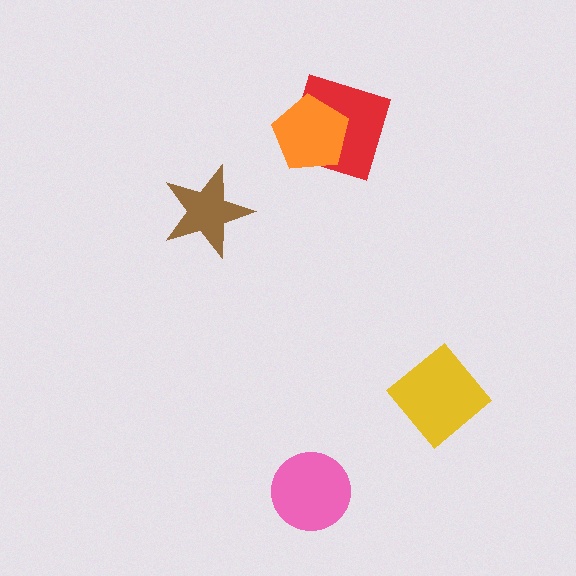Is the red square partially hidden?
Yes, it is partially covered by another shape.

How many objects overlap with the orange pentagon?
1 object overlaps with the orange pentagon.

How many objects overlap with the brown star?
0 objects overlap with the brown star.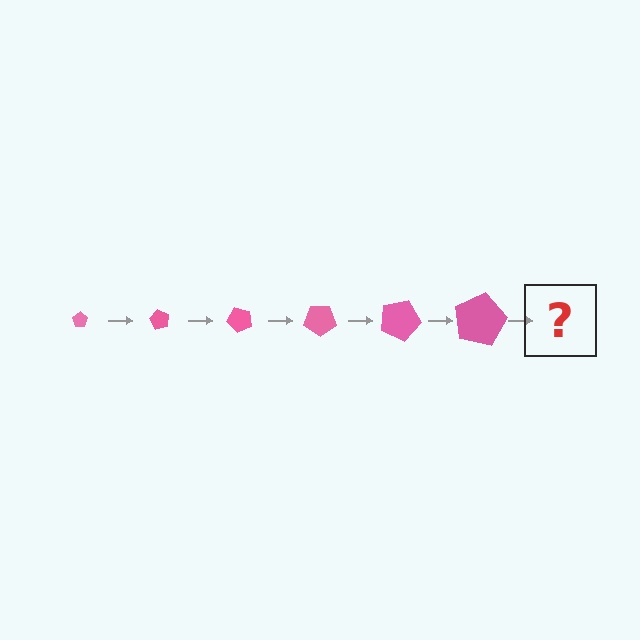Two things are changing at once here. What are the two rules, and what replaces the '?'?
The two rules are that the pentagon grows larger each step and it rotates 60 degrees each step. The '?' should be a pentagon, larger than the previous one and rotated 360 degrees from the start.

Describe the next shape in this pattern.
It should be a pentagon, larger than the previous one and rotated 360 degrees from the start.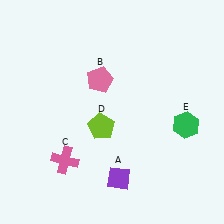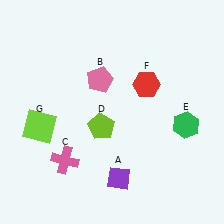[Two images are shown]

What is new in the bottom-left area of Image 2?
A lime square (G) was added in the bottom-left area of Image 2.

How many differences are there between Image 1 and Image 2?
There are 2 differences between the two images.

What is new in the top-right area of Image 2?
A red hexagon (F) was added in the top-right area of Image 2.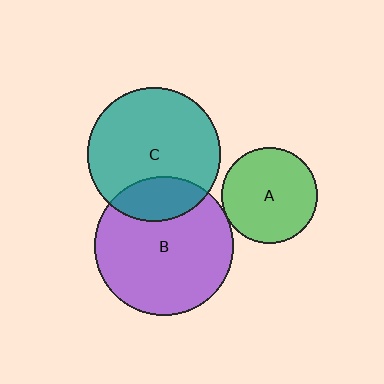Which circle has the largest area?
Circle B (purple).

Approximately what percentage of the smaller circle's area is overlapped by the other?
Approximately 5%.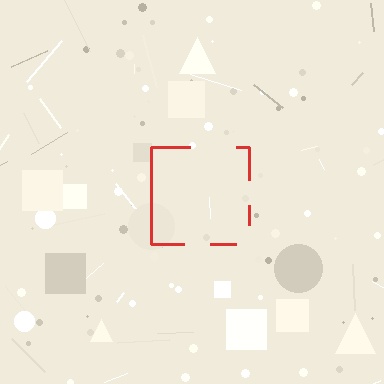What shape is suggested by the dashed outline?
The dashed outline suggests a square.